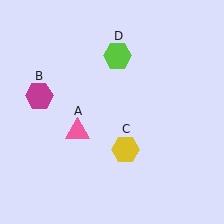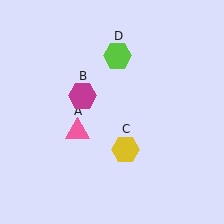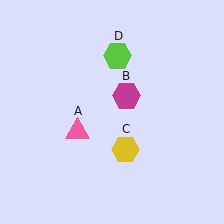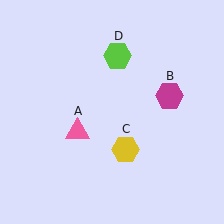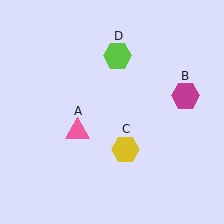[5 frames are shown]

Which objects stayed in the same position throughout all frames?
Pink triangle (object A) and yellow hexagon (object C) and lime hexagon (object D) remained stationary.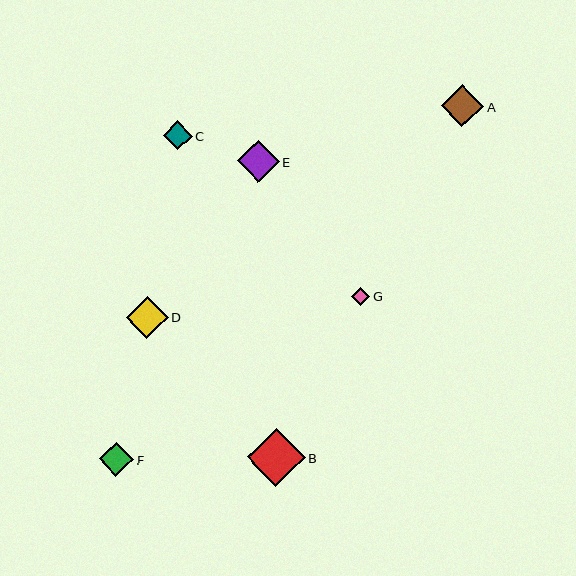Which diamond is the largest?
Diamond B is the largest with a size of approximately 58 pixels.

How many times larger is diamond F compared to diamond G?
Diamond F is approximately 1.8 times the size of diamond G.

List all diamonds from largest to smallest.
From largest to smallest: B, A, E, D, F, C, G.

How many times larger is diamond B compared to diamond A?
Diamond B is approximately 1.4 times the size of diamond A.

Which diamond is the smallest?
Diamond G is the smallest with a size of approximately 19 pixels.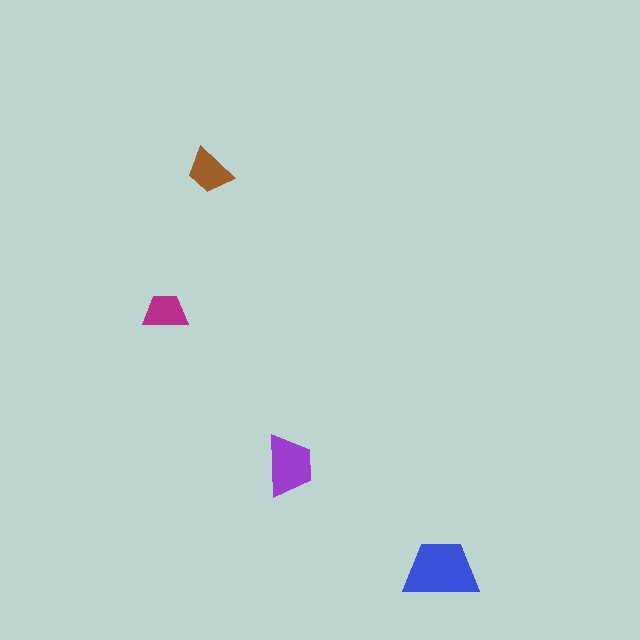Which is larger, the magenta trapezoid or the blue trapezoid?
The blue one.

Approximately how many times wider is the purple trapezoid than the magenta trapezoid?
About 1.5 times wider.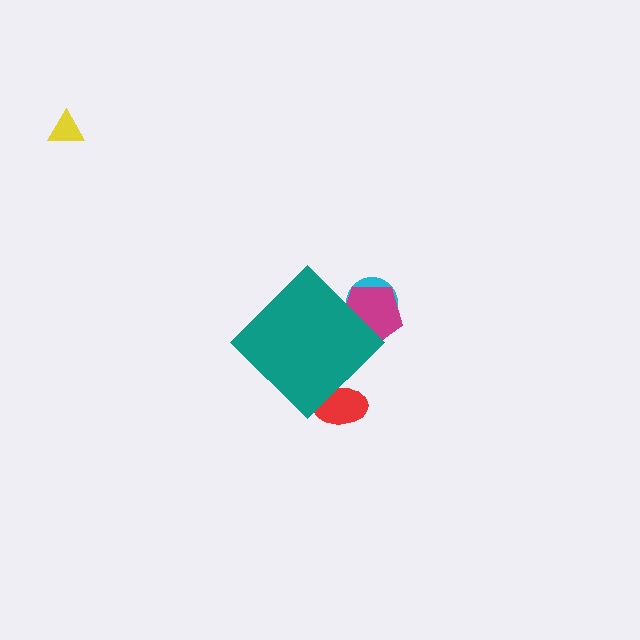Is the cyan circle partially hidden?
Yes, the cyan circle is partially hidden behind the teal diamond.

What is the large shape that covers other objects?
A teal diamond.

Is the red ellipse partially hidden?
Yes, the red ellipse is partially hidden behind the teal diamond.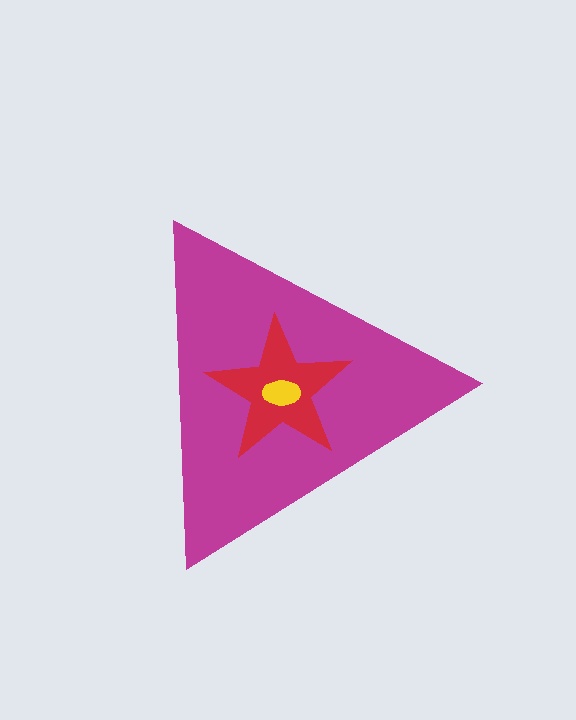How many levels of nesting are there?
3.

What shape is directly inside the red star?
The yellow ellipse.